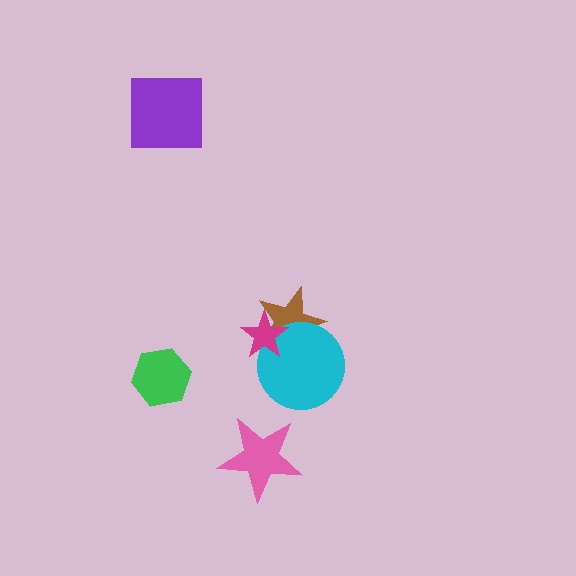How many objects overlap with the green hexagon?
0 objects overlap with the green hexagon.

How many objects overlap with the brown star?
2 objects overlap with the brown star.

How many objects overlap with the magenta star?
2 objects overlap with the magenta star.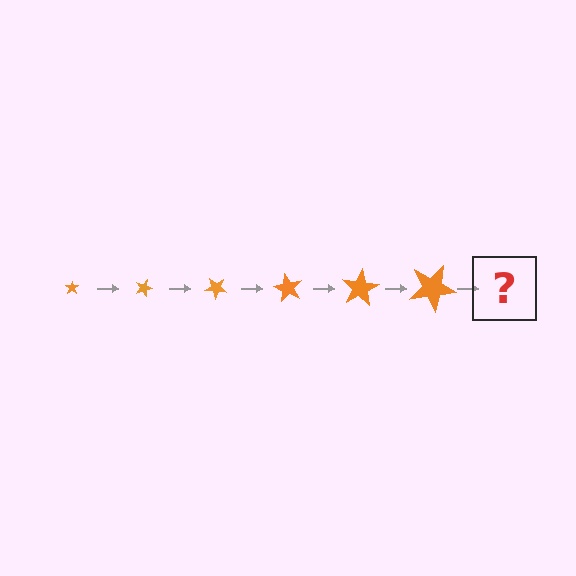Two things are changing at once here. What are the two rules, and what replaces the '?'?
The two rules are that the star grows larger each step and it rotates 20 degrees each step. The '?' should be a star, larger than the previous one and rotated 120 degrees from the start.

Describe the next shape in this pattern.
It should be a star, larger than the previous one and rotated 120 degrees from the start.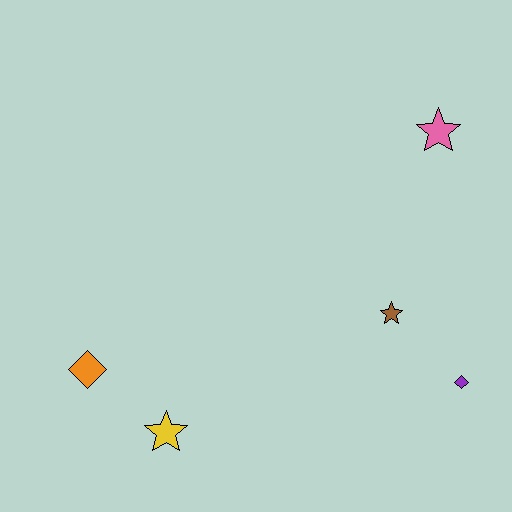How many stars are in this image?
There are 3 stars.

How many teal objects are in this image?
There are no teal objects.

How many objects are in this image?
There are 5 objects.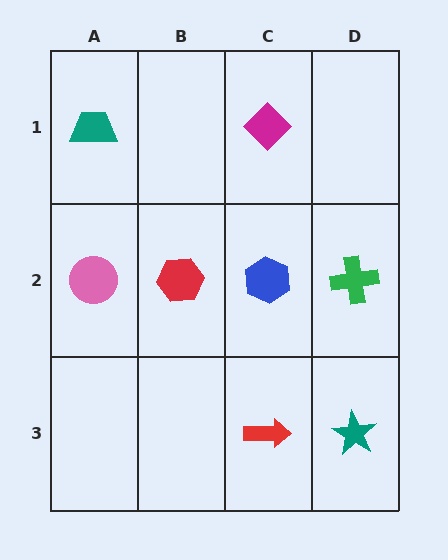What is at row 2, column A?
A pink circle.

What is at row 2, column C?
A blue hexagon.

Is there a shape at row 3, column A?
No, that cell is empty.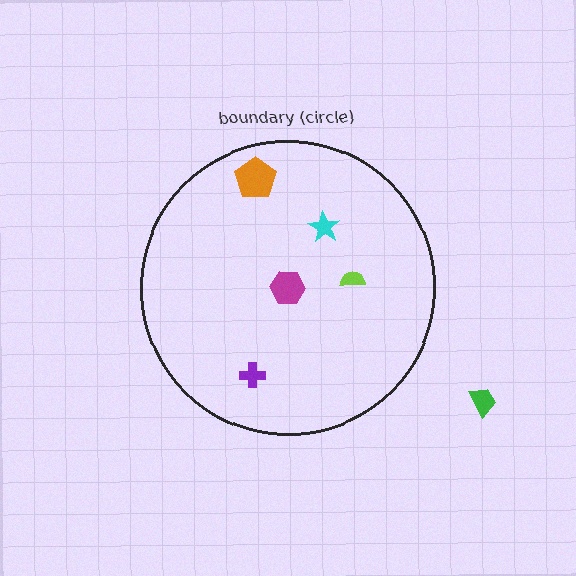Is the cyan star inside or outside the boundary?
Inside.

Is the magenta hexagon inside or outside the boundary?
Inside.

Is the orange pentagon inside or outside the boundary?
Inside.